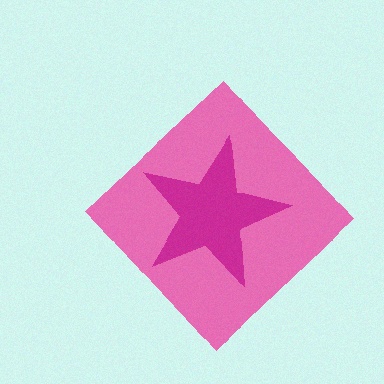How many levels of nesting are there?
2.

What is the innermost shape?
The magenta star.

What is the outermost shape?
The pink diamond.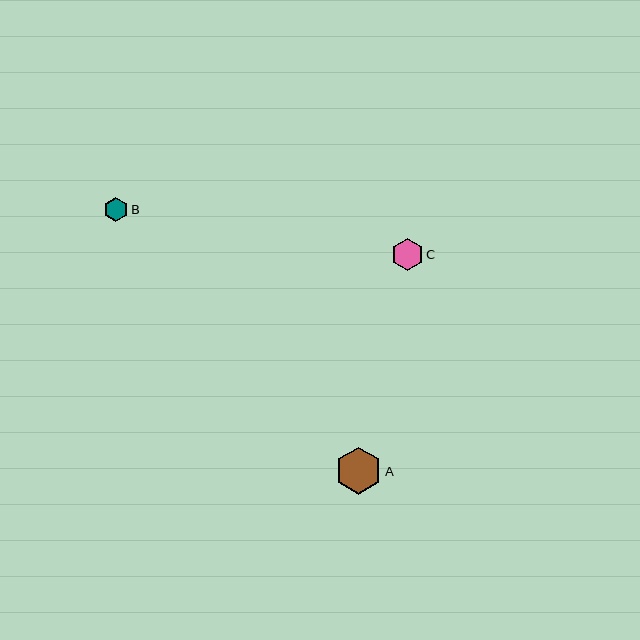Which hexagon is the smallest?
Hexagon B is the smallest with a size of approximately 24 pixels.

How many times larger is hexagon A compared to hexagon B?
Hexagon A is approximately 1.9 times the size of hexagon B.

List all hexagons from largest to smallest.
From largest to smallest: A, C, B.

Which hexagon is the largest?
Hexagon A is the largest with a size of approximately 47 pixels.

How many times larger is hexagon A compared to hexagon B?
Hexagon A is approximately 1.9 times the size of hexagon B.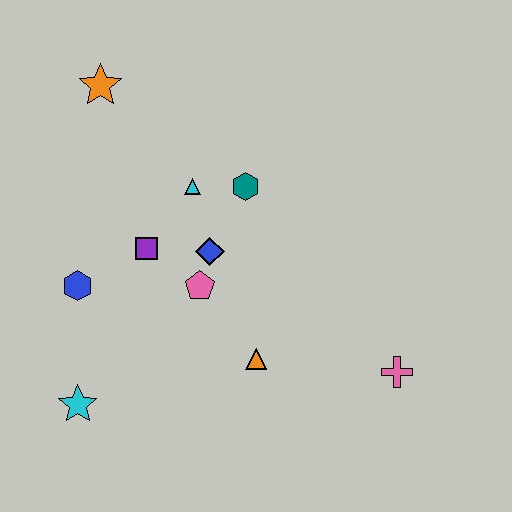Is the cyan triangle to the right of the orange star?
Yes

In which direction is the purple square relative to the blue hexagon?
The purple square is to the right of the blue hexagon.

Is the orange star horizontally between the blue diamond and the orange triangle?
No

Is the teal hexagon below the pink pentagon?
No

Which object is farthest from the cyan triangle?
The pink cross is farthest from the cyan triangle.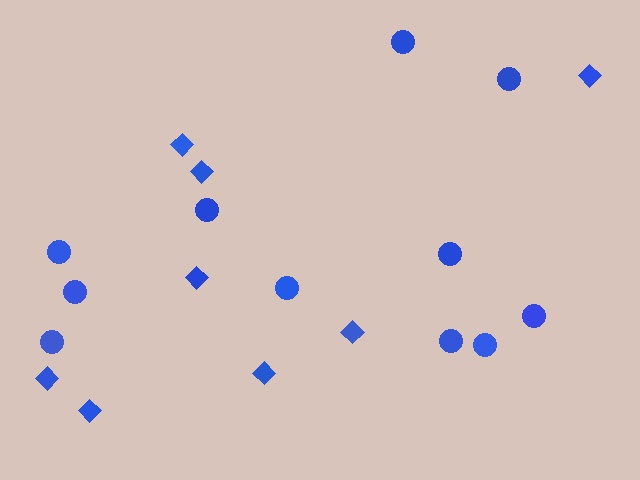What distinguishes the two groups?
There are 2 groups: one group of diamonds (8) and one group of circles (11).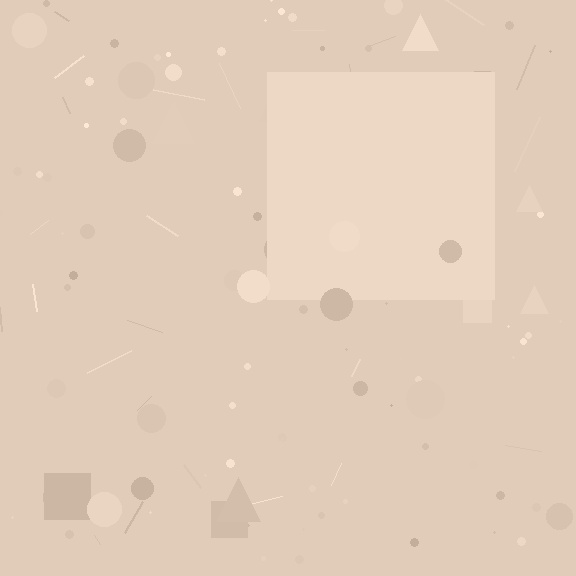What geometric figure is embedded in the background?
A square is embedded in the background.